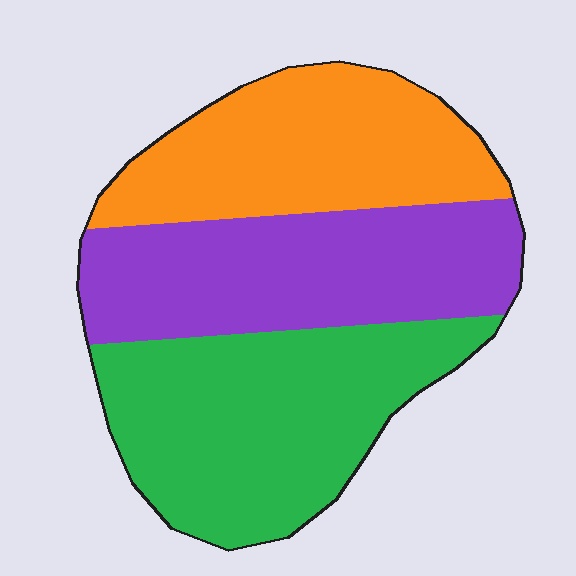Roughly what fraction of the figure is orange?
Orange takes up about one third (1/3) of the figure.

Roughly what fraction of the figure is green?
Green takes up about three eighths (3/8) of the figure.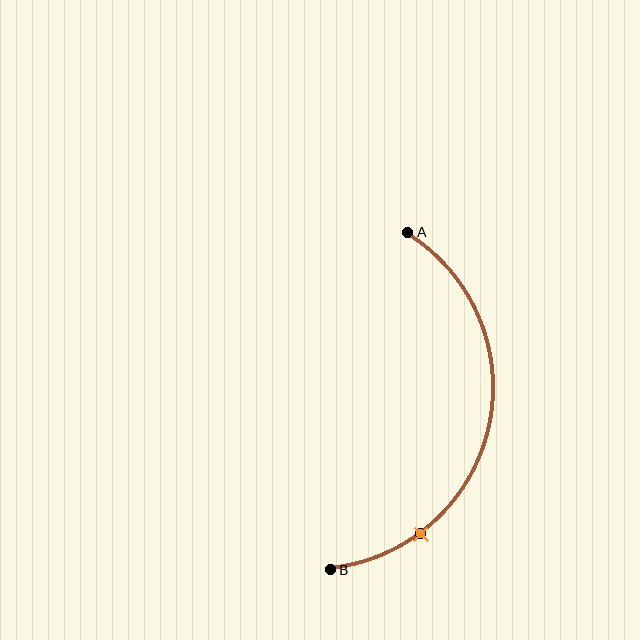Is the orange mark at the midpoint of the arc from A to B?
No. The orange mark lies on the arc but is closer to endpoint B. The arc midpoint would be at the point on the curve equidistant along the arc from both A and B.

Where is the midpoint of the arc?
The arc midpoint is the point on the curve farthest from the straight line joining A and B. It sits to the right of that line.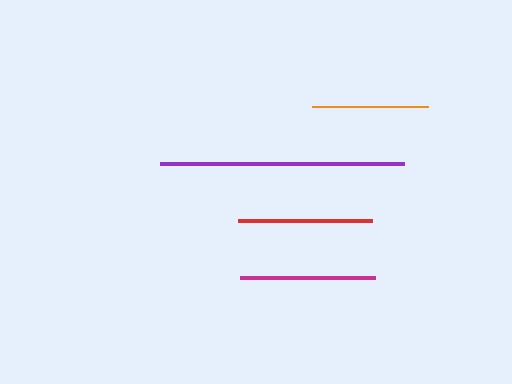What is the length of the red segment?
The red segment is approximately 134 pixels long.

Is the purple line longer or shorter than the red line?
The purple line is longer than the red line.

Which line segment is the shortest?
The orange line is the shortest at approximately 117 pixels.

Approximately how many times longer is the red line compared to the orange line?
The red line is approximately 1.2 times the length of the orange line.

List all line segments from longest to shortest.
From longest to shortest: purple, red, magenta, orange.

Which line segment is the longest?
The purple line is the longest at approximately 244 pixels.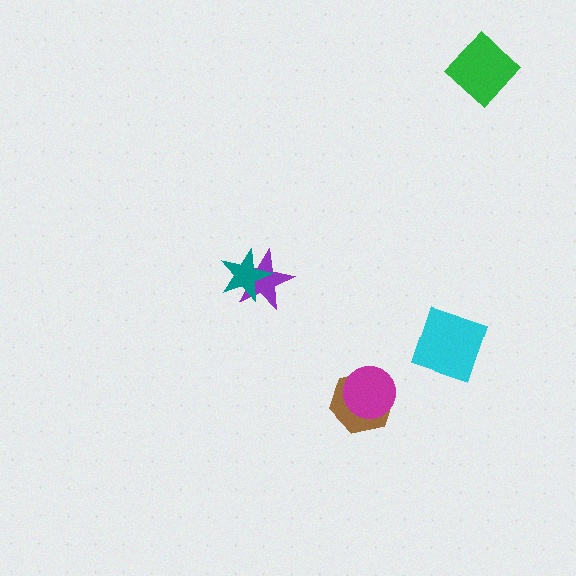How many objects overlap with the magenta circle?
1 object overlaps with the magenta circle.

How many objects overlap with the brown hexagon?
1 object overlaps with the brown hexagon.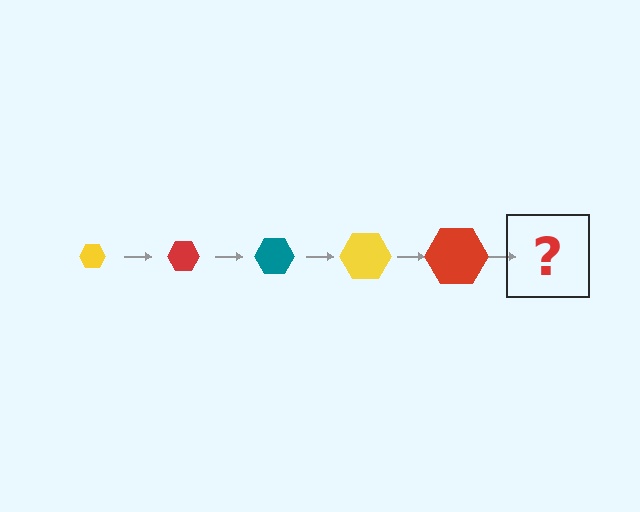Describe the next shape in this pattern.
It should be a teal hexagon, larger than the previous one.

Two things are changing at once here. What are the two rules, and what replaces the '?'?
The two rules are that the hexagon grows larger each step and the color cycles through yellow, red, and teal. The '?' should be a teal hexagon, larger than the previous one.